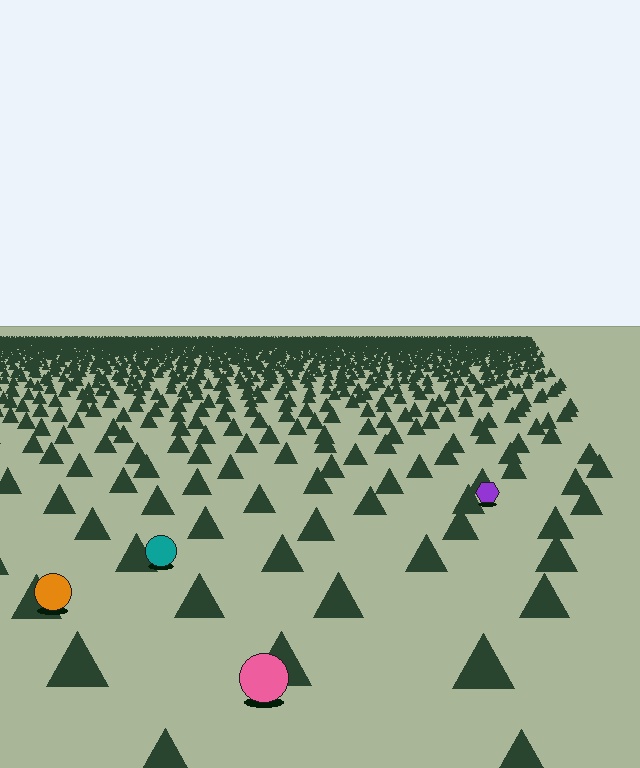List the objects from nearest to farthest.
From nearest to farthest: the pink circle, the orange circle, the teal circle, the purple hexagon.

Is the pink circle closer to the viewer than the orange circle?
Yes. The pink circle is closer — you can tell from the texture gradient: the ground texture is coarser near it.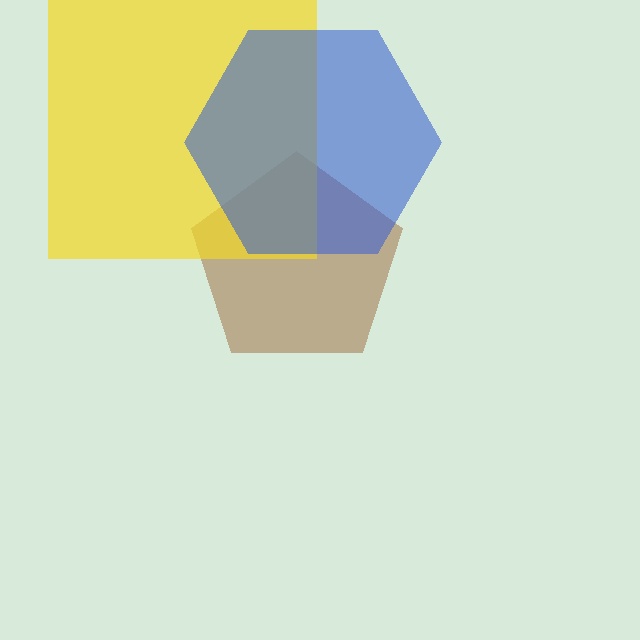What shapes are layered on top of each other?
The layered shapes are: a brown pentagon, a yellow square, a blue hexagon.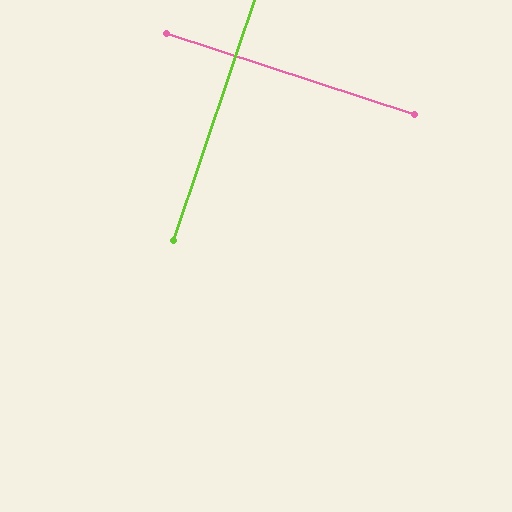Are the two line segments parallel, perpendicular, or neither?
Perpendicular — they meet at approximately 89°.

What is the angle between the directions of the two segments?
Approximately 89 degrees.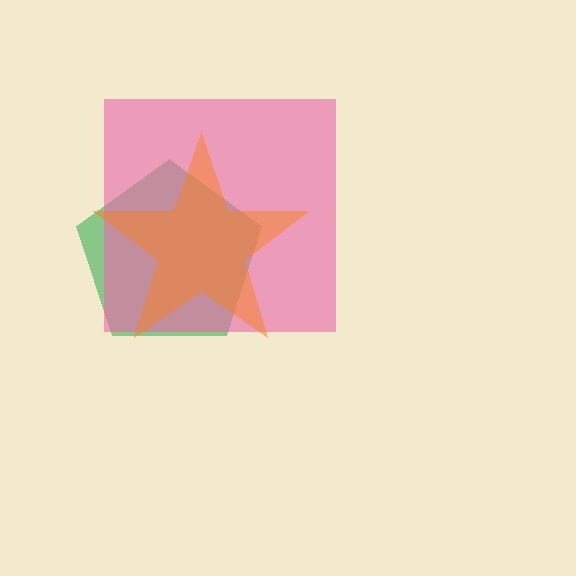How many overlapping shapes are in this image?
There are 3 overlapping shapes in the image.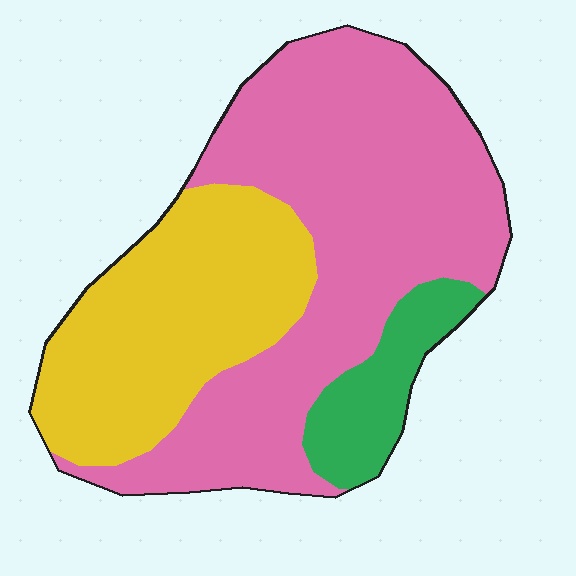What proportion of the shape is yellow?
Yellow takes up about one third (1/3) of the shape.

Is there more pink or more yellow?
Pink.